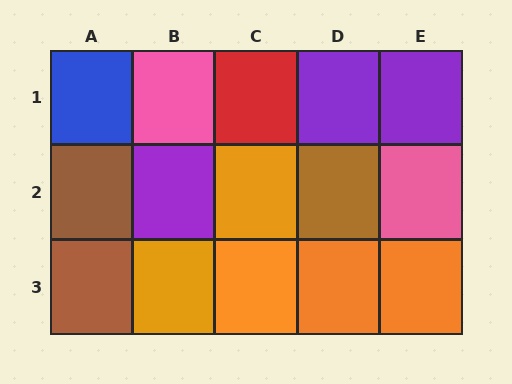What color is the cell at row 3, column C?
Orange.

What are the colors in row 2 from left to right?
Brown, purple, orange, brown, pink.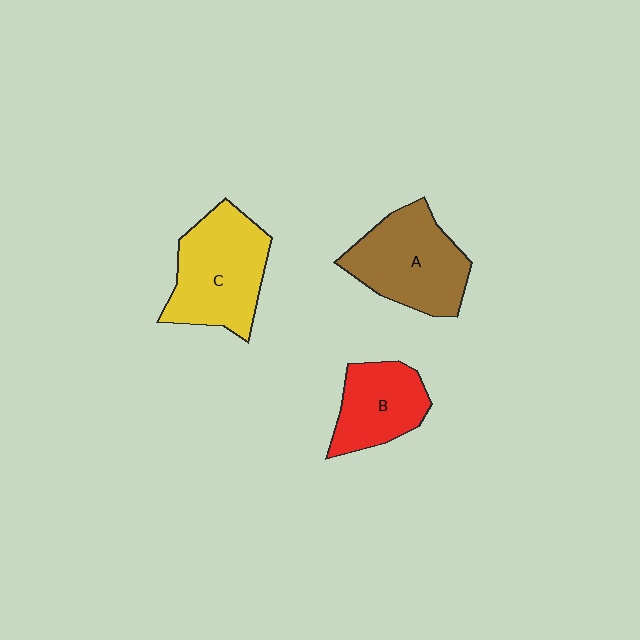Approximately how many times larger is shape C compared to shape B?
Approximately 1.5 times.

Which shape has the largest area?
Shape C (yellow).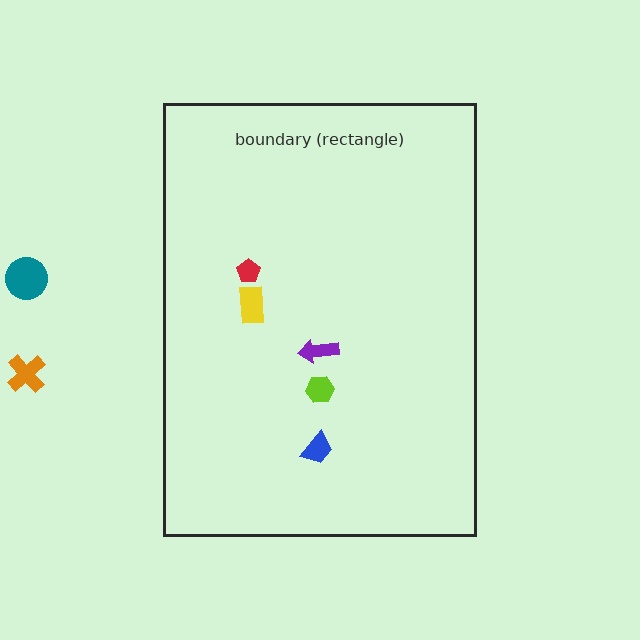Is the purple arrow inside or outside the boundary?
Inside.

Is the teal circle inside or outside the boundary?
Outside.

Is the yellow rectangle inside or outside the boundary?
Inside.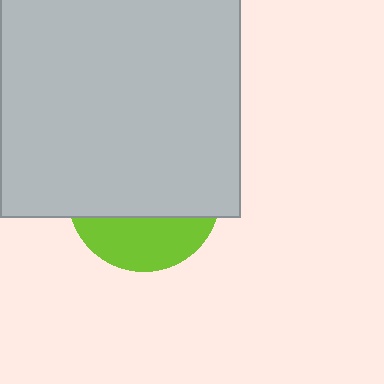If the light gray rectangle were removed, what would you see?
You would see the complete lime circle.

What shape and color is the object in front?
The object in front is a light gray rectangle.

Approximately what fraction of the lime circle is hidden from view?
Roughly 68% of the lime circle is hidden behind the light gray rectangle.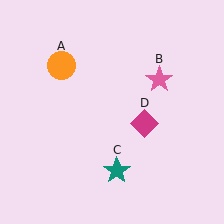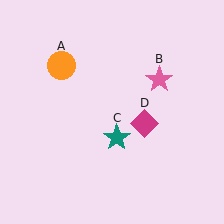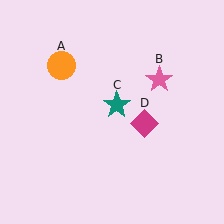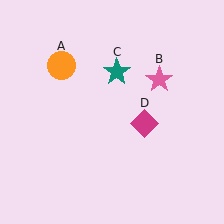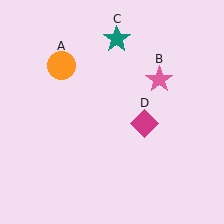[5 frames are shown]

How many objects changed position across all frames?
1 object changed position: teal star (object C).